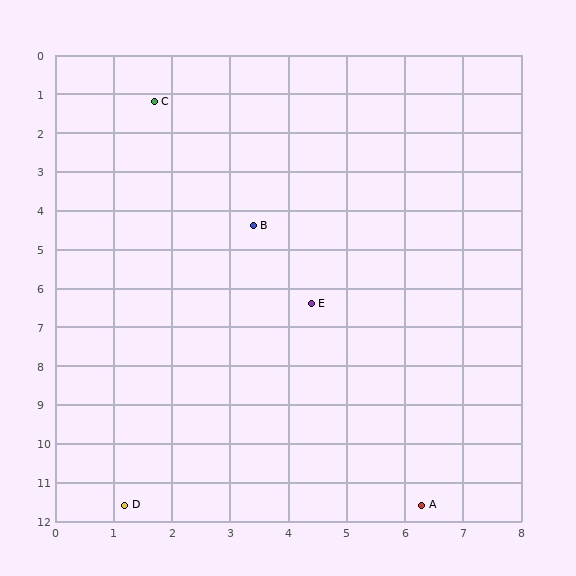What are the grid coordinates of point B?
Point B is at approximately (3.4, 4.4).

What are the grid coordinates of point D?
Point D is at approximately (1.2, 11.6).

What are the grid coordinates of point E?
Point E is at approximately (4.4, 6.4).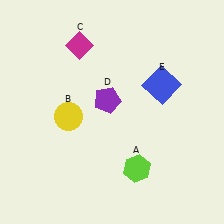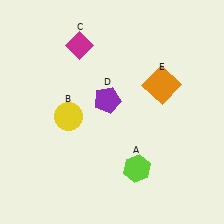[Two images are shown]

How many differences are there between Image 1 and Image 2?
There is 1 difference between the two images.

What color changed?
The square (E) changed from blue in Image 1 to orange in Image 2.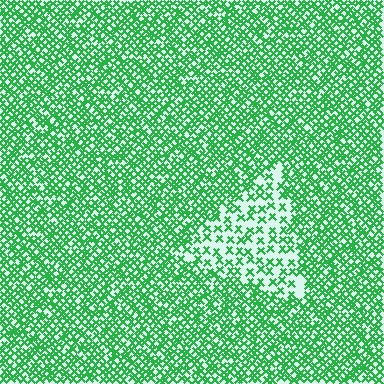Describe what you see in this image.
The image contains small green elements arranged at two different densities. A triangle-shaped region is visible where the elements are less densely packed than the surrounding area.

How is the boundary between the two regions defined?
The boundary is defined by a change in element density (approximately 2.3x ratio). All elements are the same color, size, and shape.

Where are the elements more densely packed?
The elements are more densely packed outside the triangle boundary.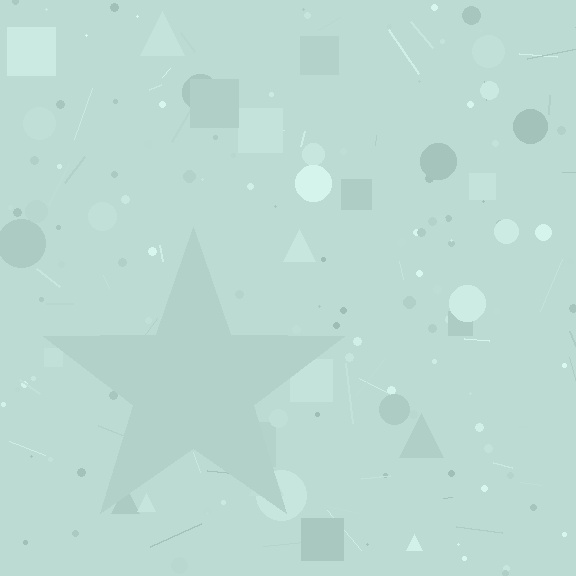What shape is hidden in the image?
A star is hidden in the image.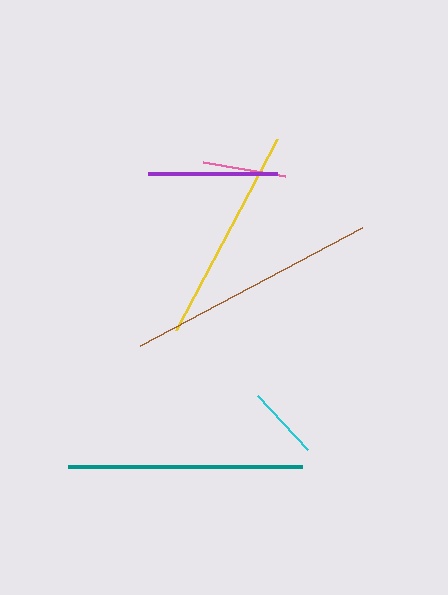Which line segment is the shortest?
The cyan line is the shortest at approximately 74 pixels.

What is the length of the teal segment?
The teal segment is approximately 234 pixels long.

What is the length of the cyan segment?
The cyan segment is approximately 74 pixels long.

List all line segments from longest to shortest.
From longest to shortest: brown, teal, yellow, purple, pink, cyan.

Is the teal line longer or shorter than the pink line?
The teal line is longer than the pink line.